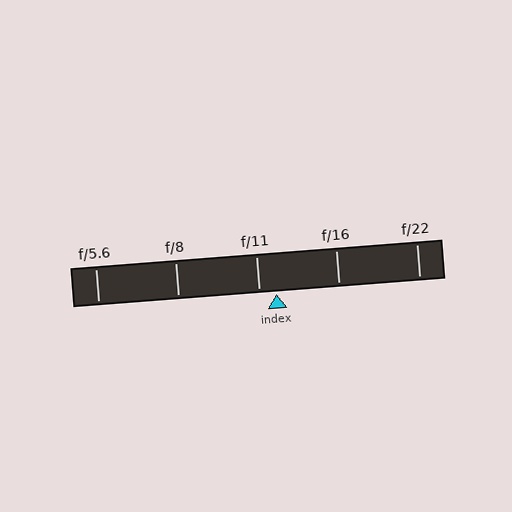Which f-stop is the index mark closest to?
The index mark is closest to f/11.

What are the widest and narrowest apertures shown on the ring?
The widest aperture shown is f/5.6 and the narrowest is f/22.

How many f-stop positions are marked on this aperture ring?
There are 5 f-stop positions marked.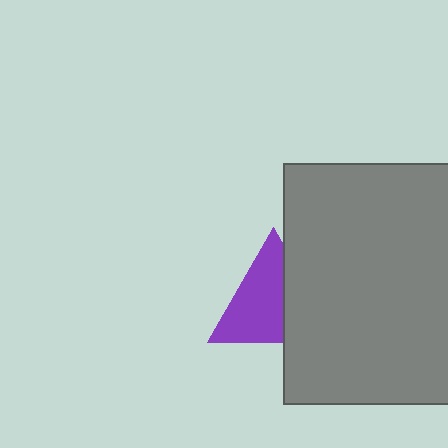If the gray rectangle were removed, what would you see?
You would see the complete purple triangle.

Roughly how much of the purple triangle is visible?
About half of it is visible (roughly 64%).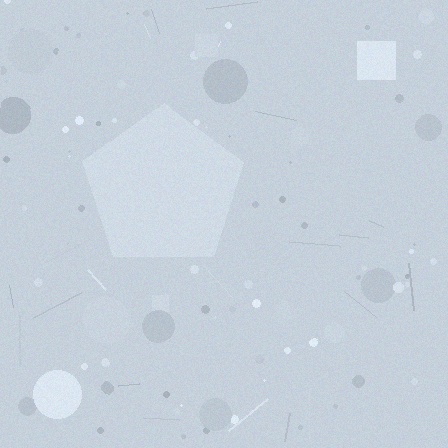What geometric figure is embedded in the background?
A pentagon is embedded in the background.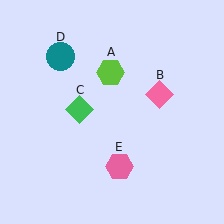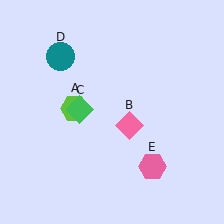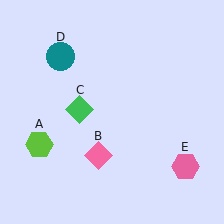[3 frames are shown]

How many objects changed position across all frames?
3 objects changed position: lime hexagon (object A), pink diamond (object B), pink hexagon (object E).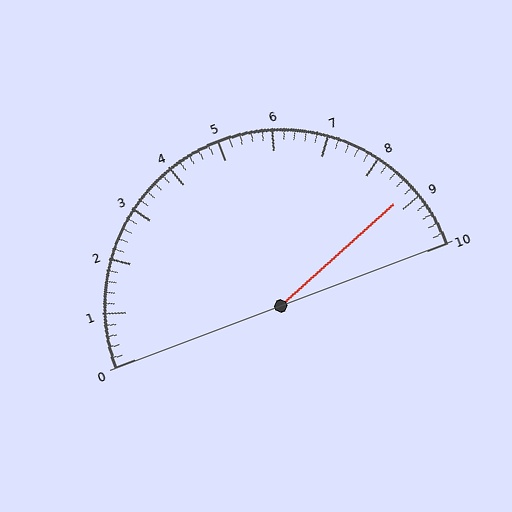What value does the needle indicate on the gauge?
The needle indicates approximately 8.8.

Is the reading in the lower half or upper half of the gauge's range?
The reading is in the upper half of the range (0 to 10).